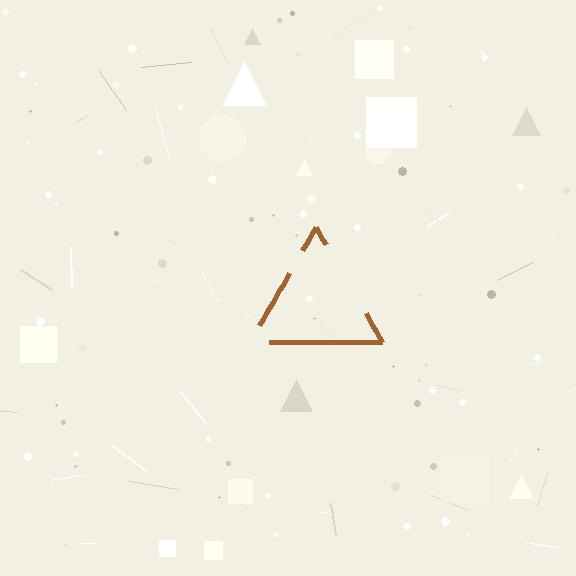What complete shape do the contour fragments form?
The contour fragments form a triangle.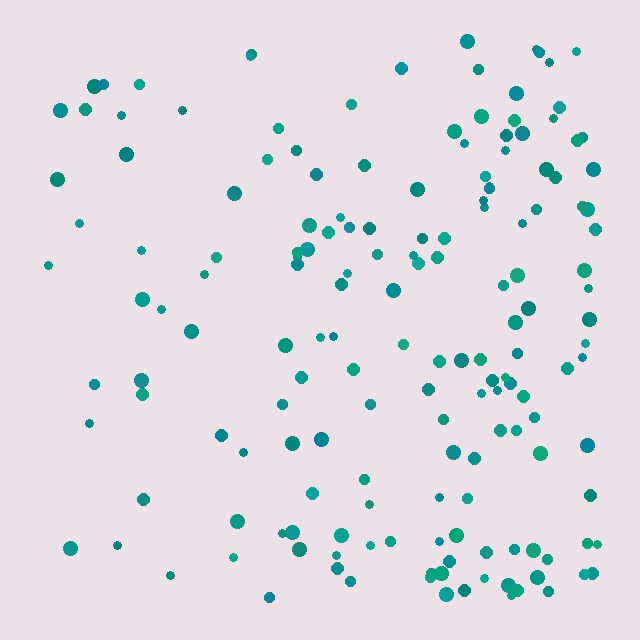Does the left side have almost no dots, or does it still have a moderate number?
Still a moderate number, just noticeably fewer than the right.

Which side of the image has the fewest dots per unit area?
The left.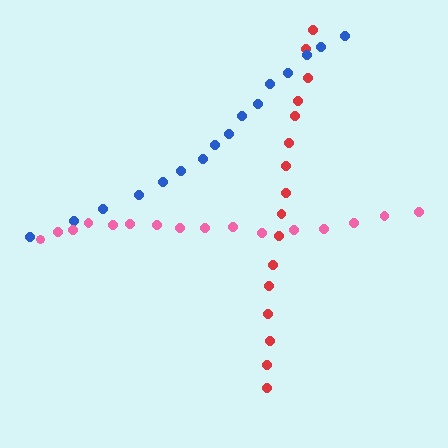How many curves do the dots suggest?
There are 3 distinct paths.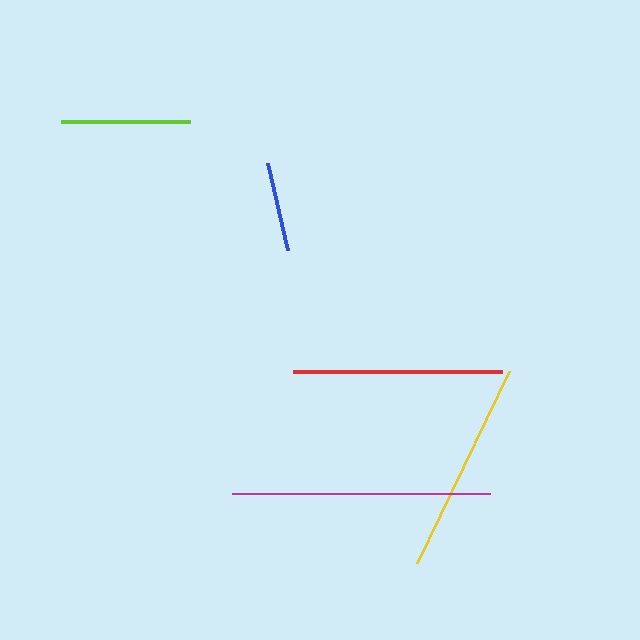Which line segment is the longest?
The magenta line is the longest at approximately 259 pixels.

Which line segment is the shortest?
The blue line is the shortest at approximately 90 pixels.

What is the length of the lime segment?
The lime segment is approximately 128 pixels long.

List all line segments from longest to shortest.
From longest to shortest: magenta, yellow, red, lime, blue.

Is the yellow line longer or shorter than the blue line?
The yellow line is longer than the blue line.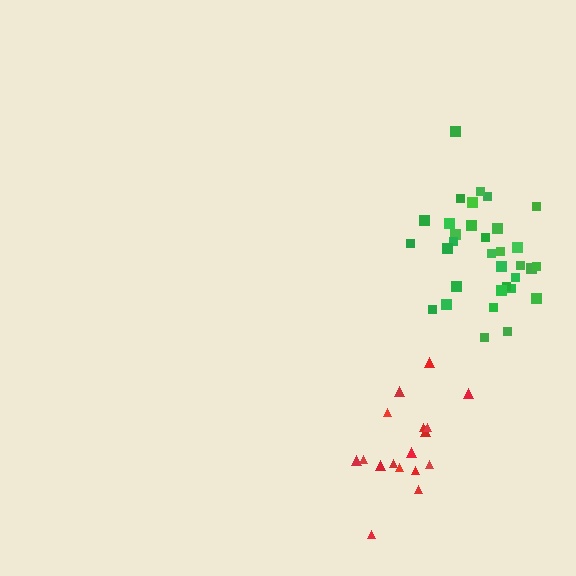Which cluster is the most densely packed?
Green.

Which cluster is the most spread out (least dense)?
Red.